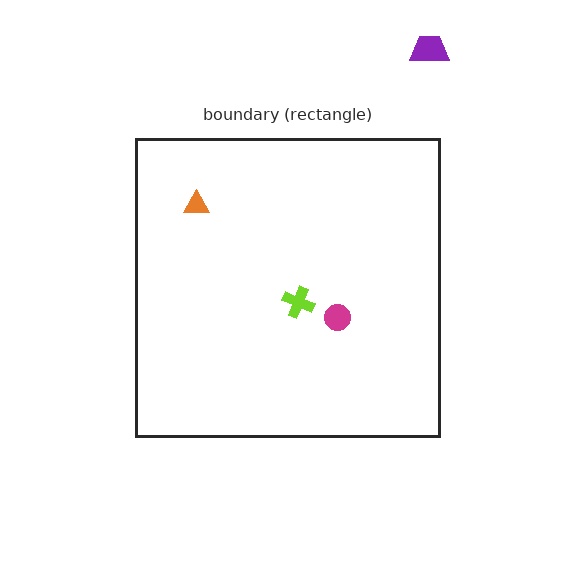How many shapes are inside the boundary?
3 inside, 1 outside.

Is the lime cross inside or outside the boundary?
Inside.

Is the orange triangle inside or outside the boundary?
Inside.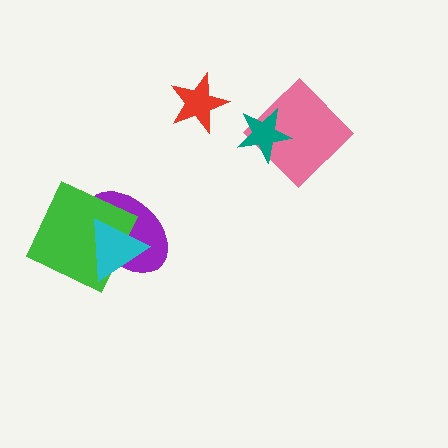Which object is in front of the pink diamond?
The teal star is in front of the pink diamond.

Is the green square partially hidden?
Yes, it is partially covered by another shape.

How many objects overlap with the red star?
0 objects overlap with the red star.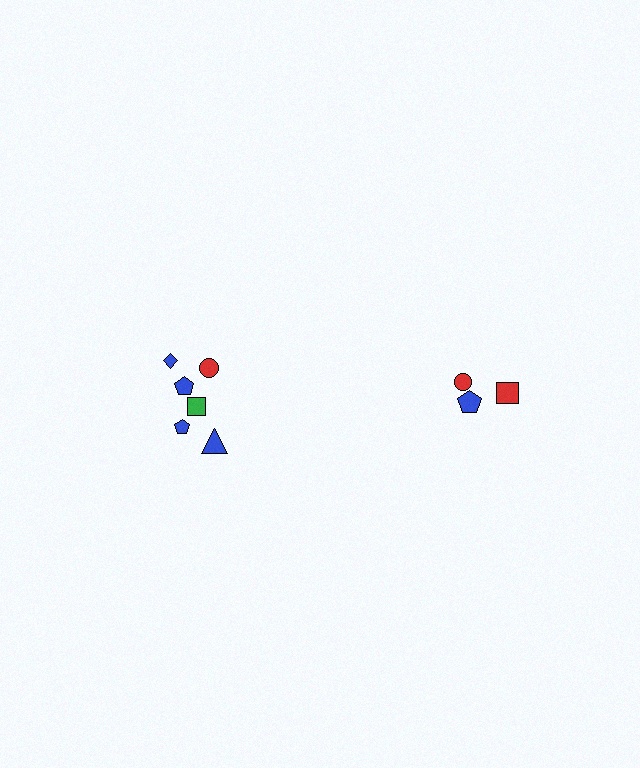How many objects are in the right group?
There are 3 objects.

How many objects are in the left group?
There are 6 objects.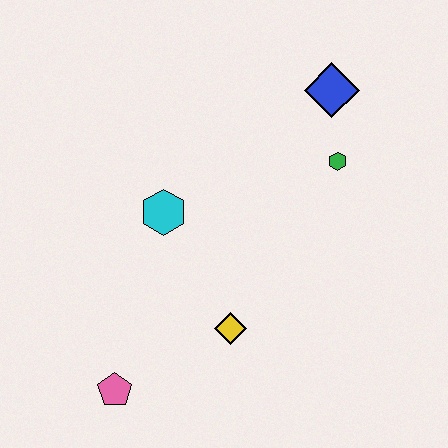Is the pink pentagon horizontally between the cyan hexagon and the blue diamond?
No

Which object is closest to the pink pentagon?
The yellow diamond is closest to the pink pentagon.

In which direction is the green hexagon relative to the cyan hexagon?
The green hexagon is to the right of the cyan hexagon.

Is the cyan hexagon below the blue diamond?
Yes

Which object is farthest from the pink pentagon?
The blue diamond is farthest from the pink pentagon.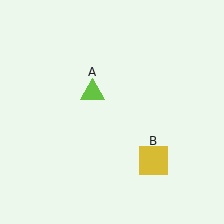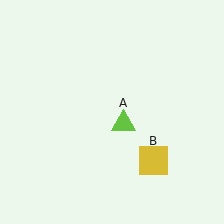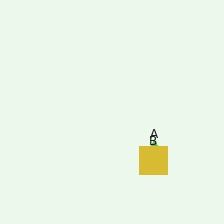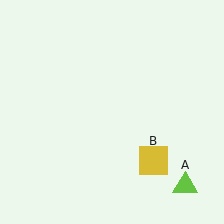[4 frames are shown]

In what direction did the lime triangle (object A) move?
The lime triangle (object A) moved down and to the right.